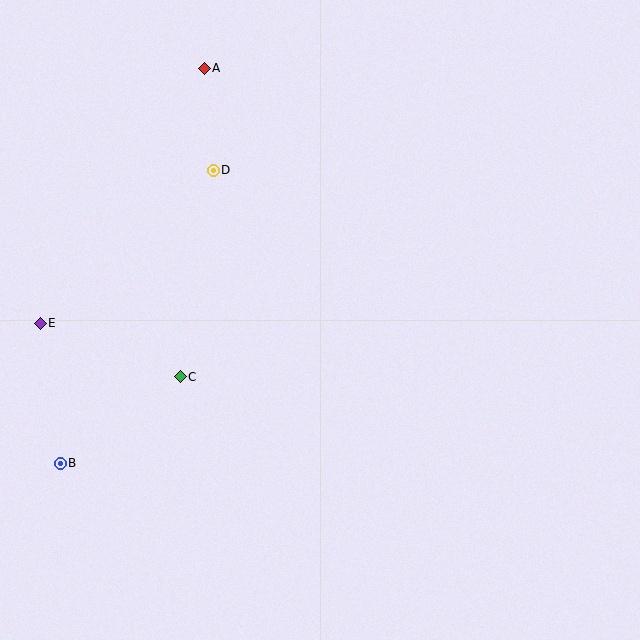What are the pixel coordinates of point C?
Point C is at (180, 377).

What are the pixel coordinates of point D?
Point D is at (213, 170).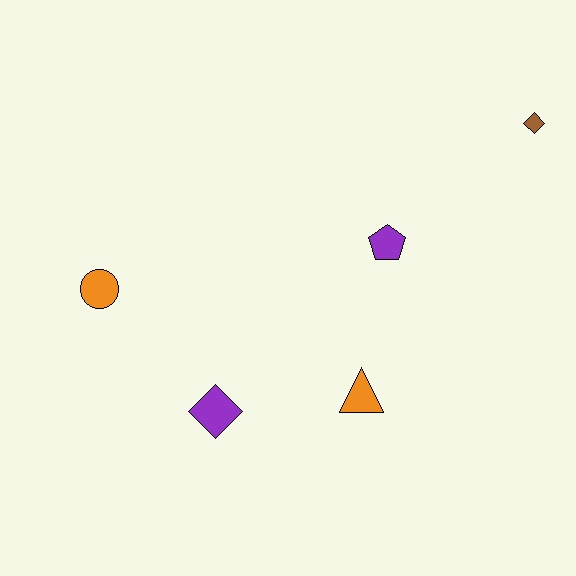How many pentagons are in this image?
There is 1 pentagon.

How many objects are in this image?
There are 5 objects.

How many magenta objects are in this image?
There are no magenta objects.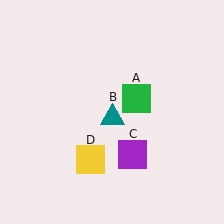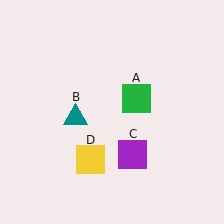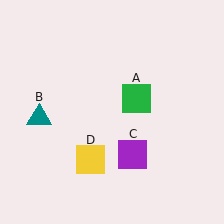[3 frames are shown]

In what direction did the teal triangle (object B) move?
The teal triangle (object B) moved left.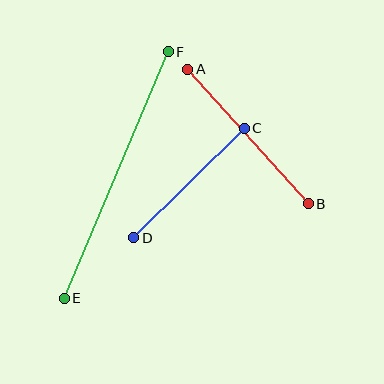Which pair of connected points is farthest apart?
Points E and F are farthest apart.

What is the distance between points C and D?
The distance is approximately 155 pixels.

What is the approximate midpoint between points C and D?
The midpoint is at approximately (189, 183) pixels.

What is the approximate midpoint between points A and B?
The midpoint is at approximately (248, 137) pixels.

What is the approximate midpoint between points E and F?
The midpoint is at approximately (116, 175) pixels.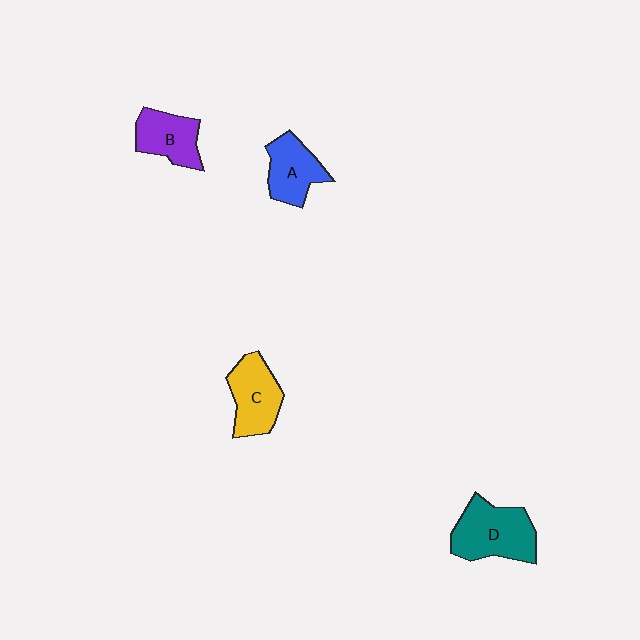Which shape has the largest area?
Shape D (teal).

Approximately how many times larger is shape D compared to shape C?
Approximately 1.3 times.